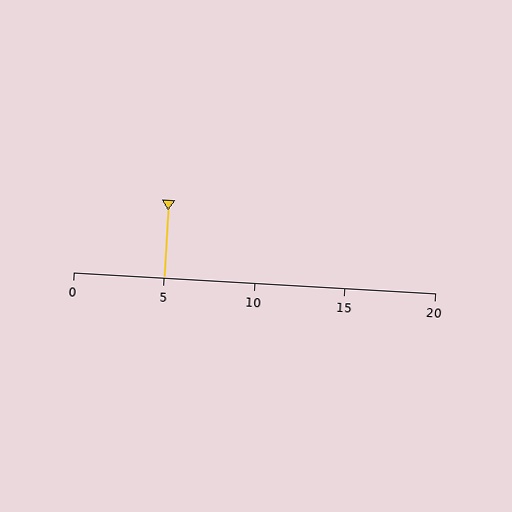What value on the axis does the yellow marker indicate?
The marker indicates approximately 5.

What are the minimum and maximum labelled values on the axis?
The axis runs from 0 to 20.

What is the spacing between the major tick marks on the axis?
The major ticks are spaced 5 apart.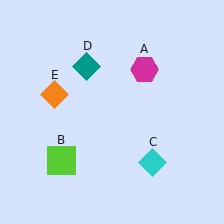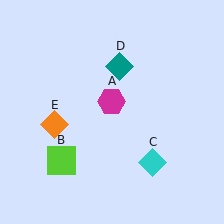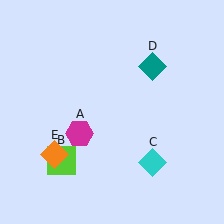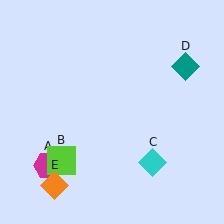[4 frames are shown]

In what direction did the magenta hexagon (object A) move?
The magenta hexagon (object A) moved down and to the left.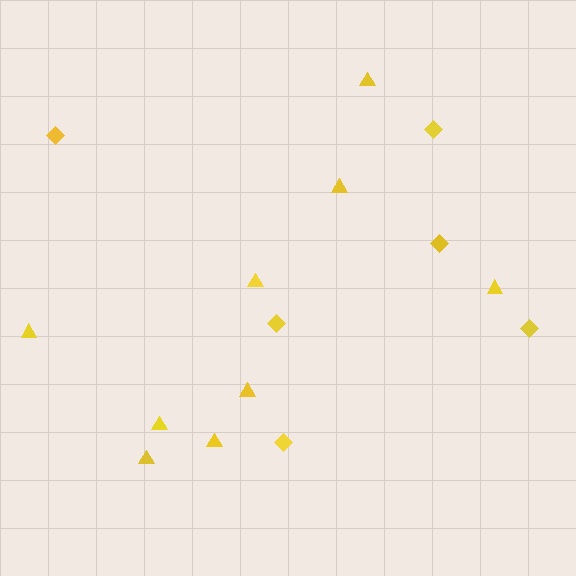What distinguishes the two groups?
There are 2 groups: one group of diamonds (6) and one group of triangles (9).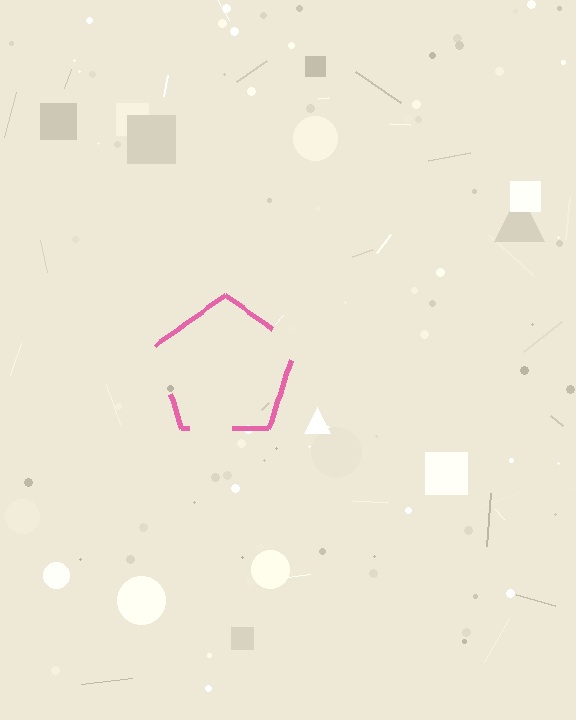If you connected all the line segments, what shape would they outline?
They would outline a pentagon.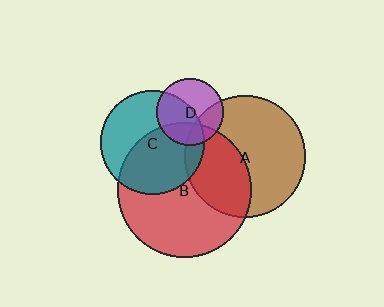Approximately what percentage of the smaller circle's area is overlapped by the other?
Approximately 25%.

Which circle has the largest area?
Circle B (red).